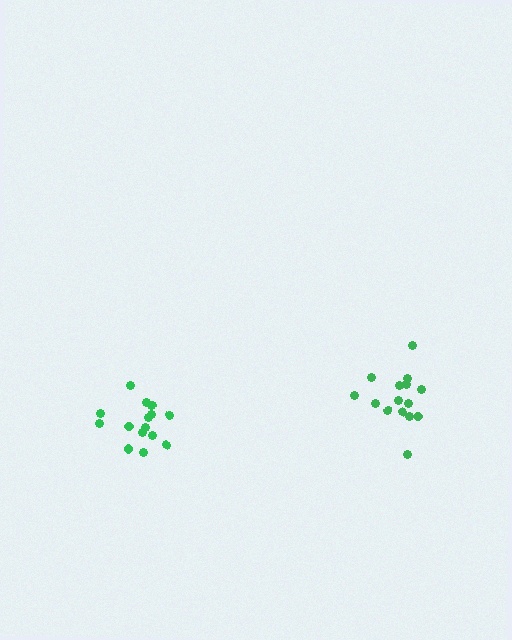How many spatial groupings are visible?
There are 2 spatial groupings.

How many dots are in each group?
Group 1: 15 dots, Group 2: 15 dots (30 total).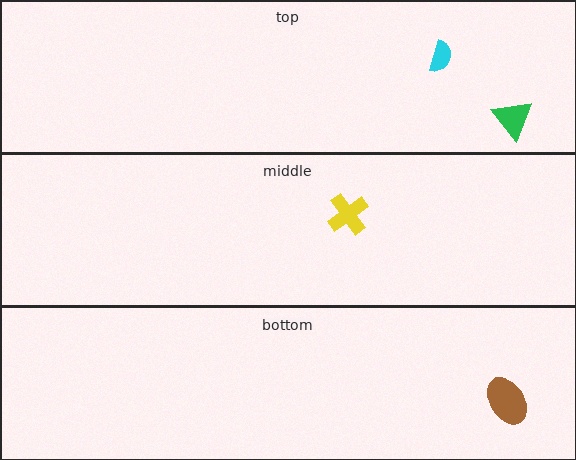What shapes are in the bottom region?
The brown ellipse.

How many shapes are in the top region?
2.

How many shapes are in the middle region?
1.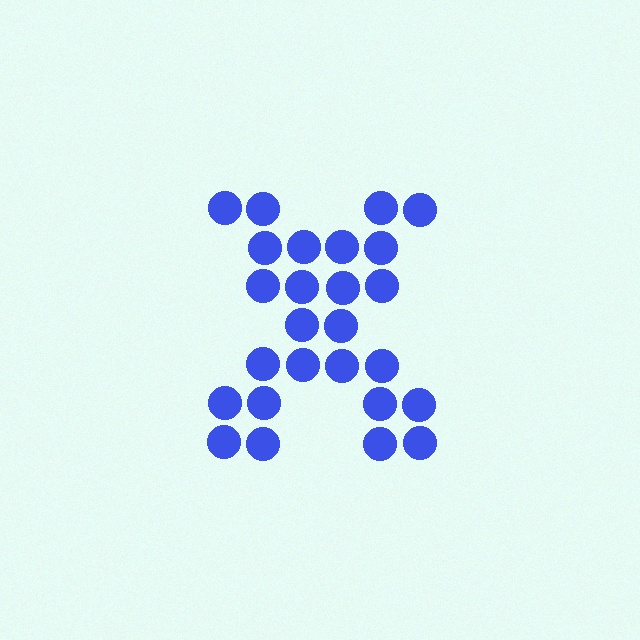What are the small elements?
The small elements are circles.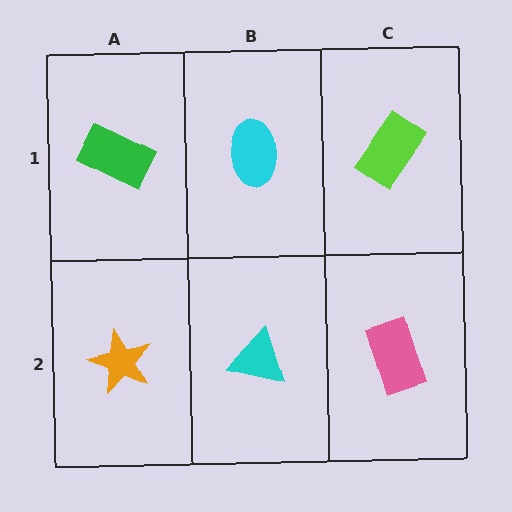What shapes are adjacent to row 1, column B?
A cyan triangle (row 2, column B), a green rectangle (row 1, column A), a lime rectangle (row 1, column C).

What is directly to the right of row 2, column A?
A cyan triangle.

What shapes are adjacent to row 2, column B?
A cyan ellipse (row 1, column B), an orange star (row 2, column A), a pink rectangle (row 2, column C).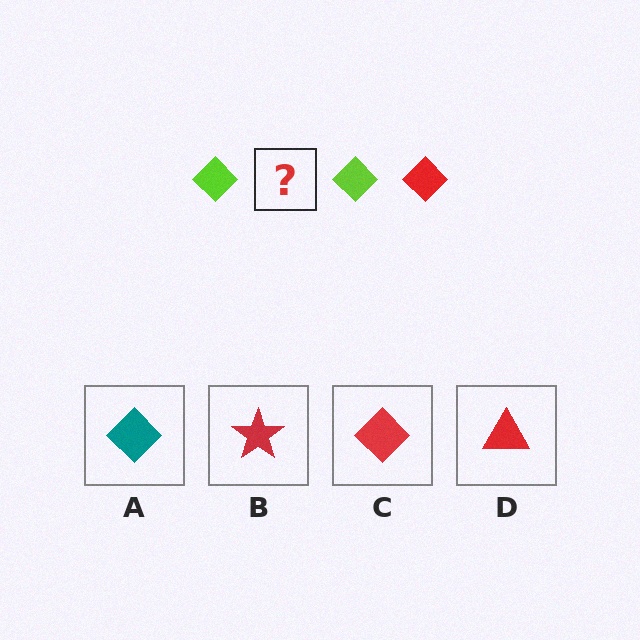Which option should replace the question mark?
Option C.